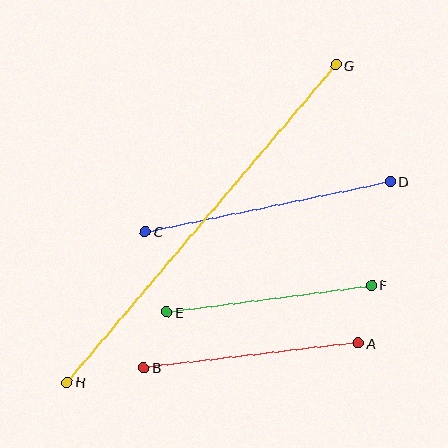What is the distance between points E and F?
The distance is approximately 207 pixels.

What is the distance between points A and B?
The distance is approximately 216 pixels.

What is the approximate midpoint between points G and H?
The midpoint is at approximately (202, 223) pixels.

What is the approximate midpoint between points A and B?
The midpoint is at approximately (251, 355) pixels.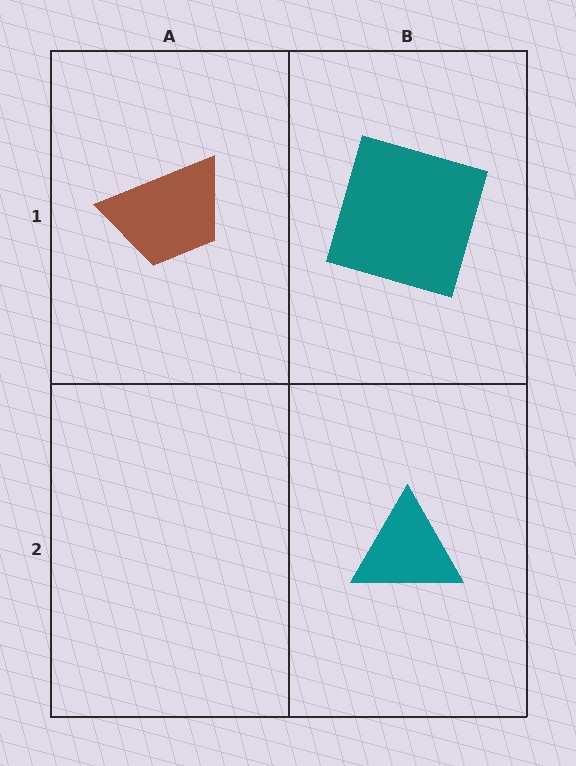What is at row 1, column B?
A teal square.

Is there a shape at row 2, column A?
No, that cell is empty.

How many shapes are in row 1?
2 shapes.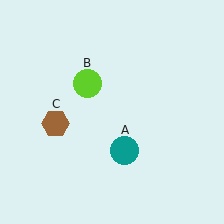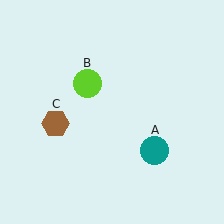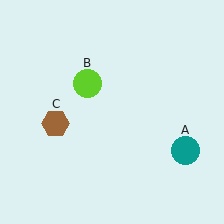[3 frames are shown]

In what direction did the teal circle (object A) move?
The teal circle (object A) moved right.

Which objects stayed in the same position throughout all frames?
Lime circle (object B) and brown hexagon (object C) remained stationary.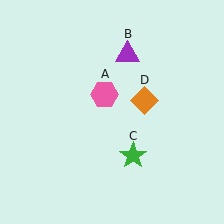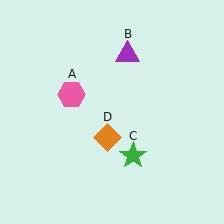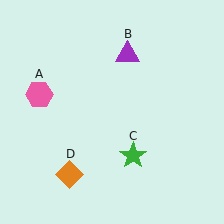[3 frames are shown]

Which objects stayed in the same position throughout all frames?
Purple triangle (object B) and green star (object C) remained stationary.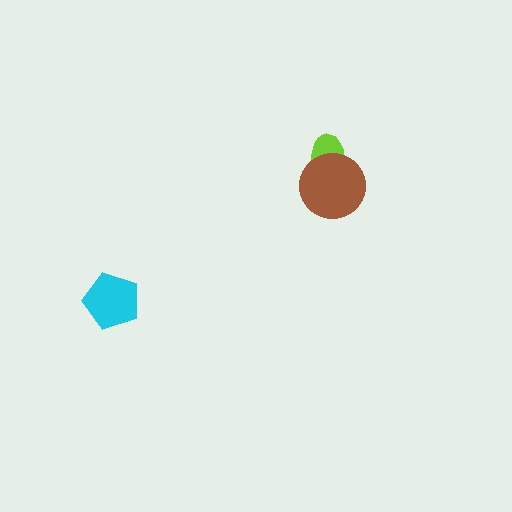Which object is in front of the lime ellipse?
The brown circle is in front of the lime ellipse.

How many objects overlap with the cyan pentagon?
0 objects overlap with the cyan pentagon.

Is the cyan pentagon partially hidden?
No, no other shape covers it.